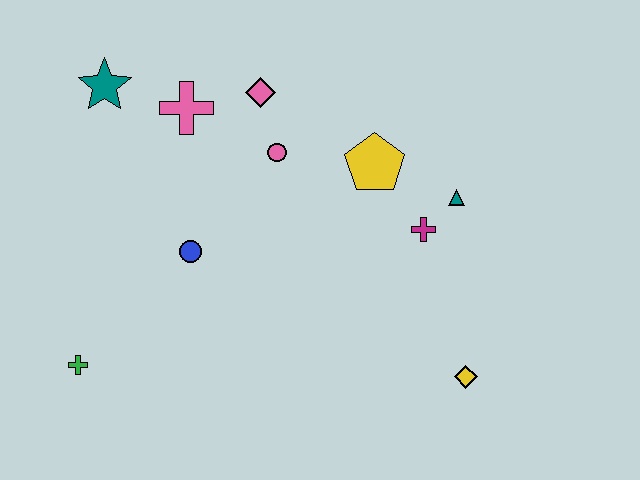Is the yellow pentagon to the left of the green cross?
No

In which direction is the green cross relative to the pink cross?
The green cross is below the pink cross.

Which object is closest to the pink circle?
The pink diamond is closest to the pink circle.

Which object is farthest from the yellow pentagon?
The green cross is farthest from the yellow pentagon.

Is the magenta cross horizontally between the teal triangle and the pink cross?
Yes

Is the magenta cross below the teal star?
Yes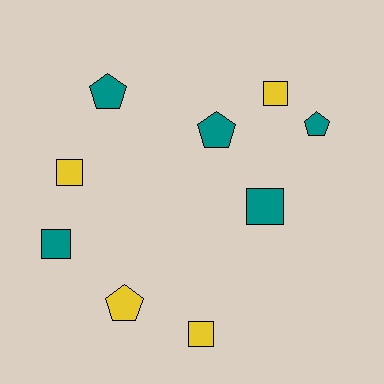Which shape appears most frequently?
Square, with 5 objects.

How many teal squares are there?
There are 2 teal squares.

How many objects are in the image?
There are 9 objects.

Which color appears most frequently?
Teal, with 5 objects.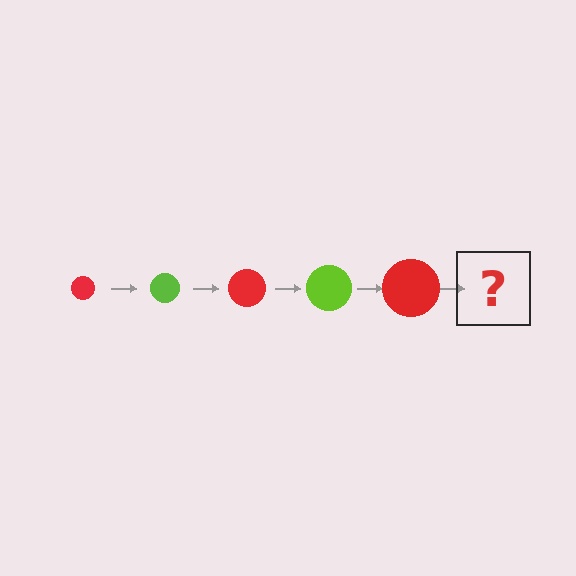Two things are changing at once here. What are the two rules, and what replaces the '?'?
The two rules are that the circle grows larger each step and the color cycles through red and lime. The '?' should be a lime circle, larger than the previous one.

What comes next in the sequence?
The next element should be a lime circle, larger than the previous one.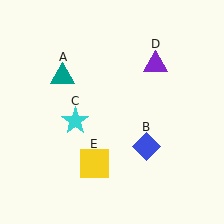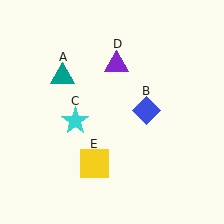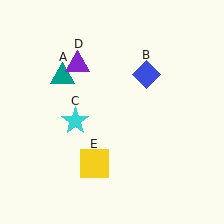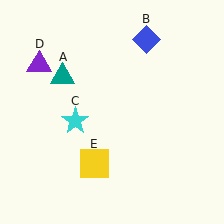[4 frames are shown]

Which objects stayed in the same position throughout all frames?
Teal triangle (object A) and cyan star (object C) and yellow square (object E) remained stationary.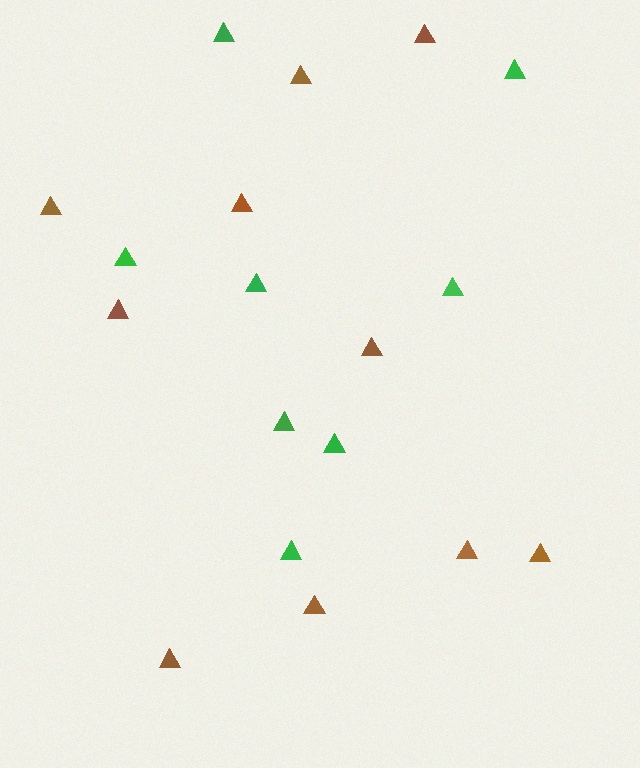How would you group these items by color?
There are 2 groups: one group of brown triangles (10) and one group of green triangles (8).